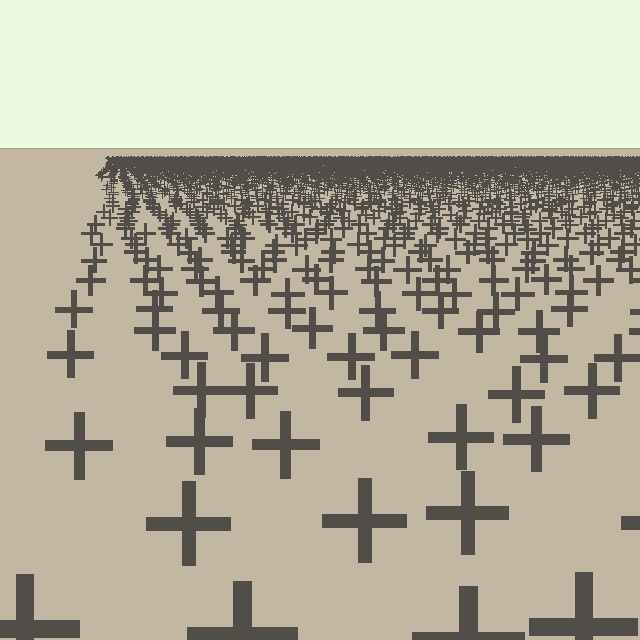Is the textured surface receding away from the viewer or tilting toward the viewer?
The surface is receding away from the viewer. Texture elements get smaller and denser toward the top.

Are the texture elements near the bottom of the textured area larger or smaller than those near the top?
Larger. Near the bottom, elements are closer to the viewer and appear at a bigger on-screen size.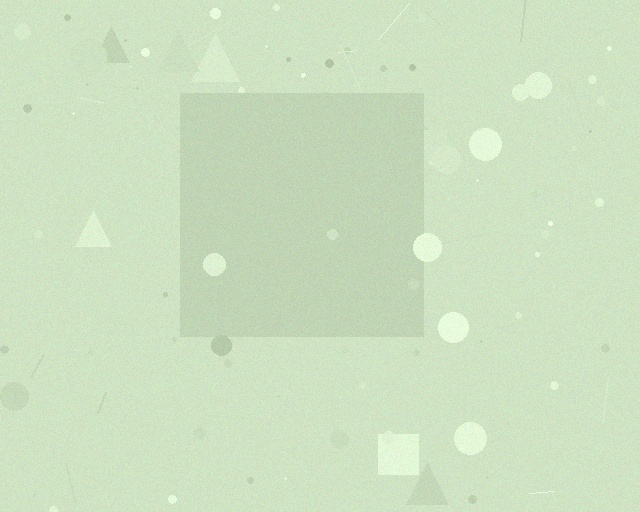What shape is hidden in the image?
A square is hidden in the image.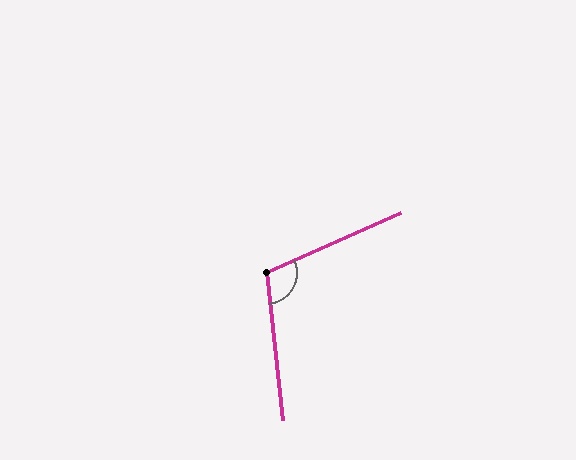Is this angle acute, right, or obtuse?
It is obtuse.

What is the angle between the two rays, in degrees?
Approximately 108 degrees.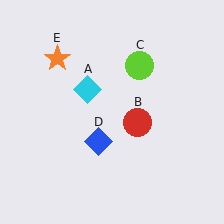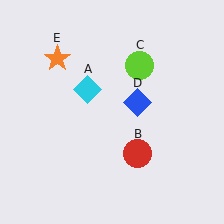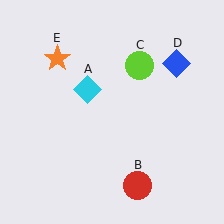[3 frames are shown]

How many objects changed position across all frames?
2 objects changed position: red circle (object B), blue diamond (object D).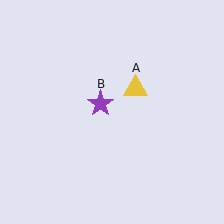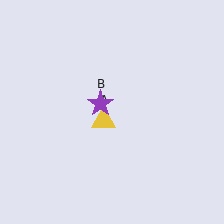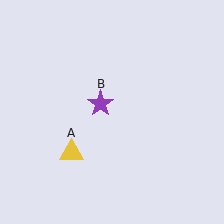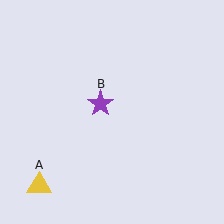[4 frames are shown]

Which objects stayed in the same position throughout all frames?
Purple star (object B) remained stationary.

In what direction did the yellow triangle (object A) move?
The yellow triangle (object A) moved down and to the left.